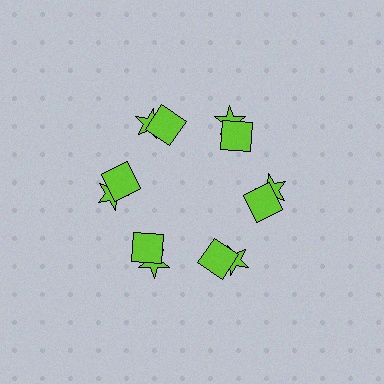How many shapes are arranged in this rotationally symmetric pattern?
There are 12 shapes, arranged in 6 groups of 2.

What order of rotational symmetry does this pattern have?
This pattern has 6-fold rotational symmetry.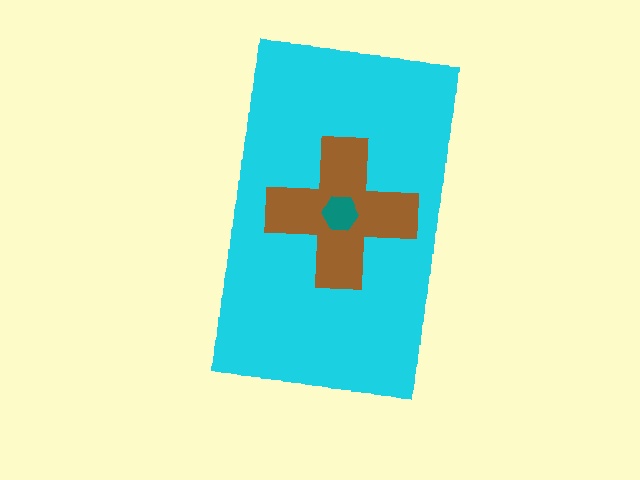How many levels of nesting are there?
3.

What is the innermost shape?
The teal hexagon.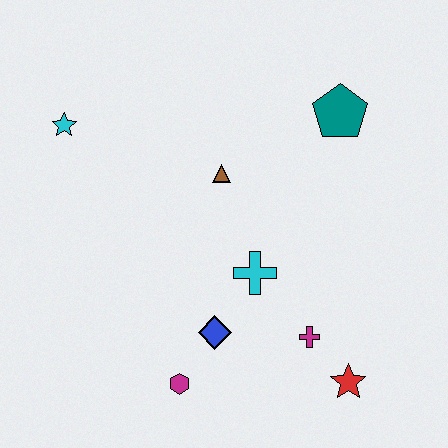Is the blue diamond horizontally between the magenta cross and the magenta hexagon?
Yes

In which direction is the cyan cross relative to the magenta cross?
The cyan cross is above the magenta cross.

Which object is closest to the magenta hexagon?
The blue diamond is closest to the magenta hexagon.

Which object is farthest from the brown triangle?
The red star is farthest from the brown triangle.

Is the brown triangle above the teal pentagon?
No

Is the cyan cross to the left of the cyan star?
No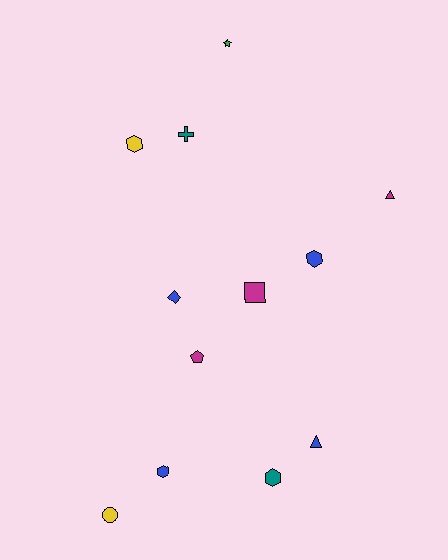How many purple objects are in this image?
There are no purple objects.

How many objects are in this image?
There are 12 objects.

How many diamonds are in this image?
There is 1 diamond.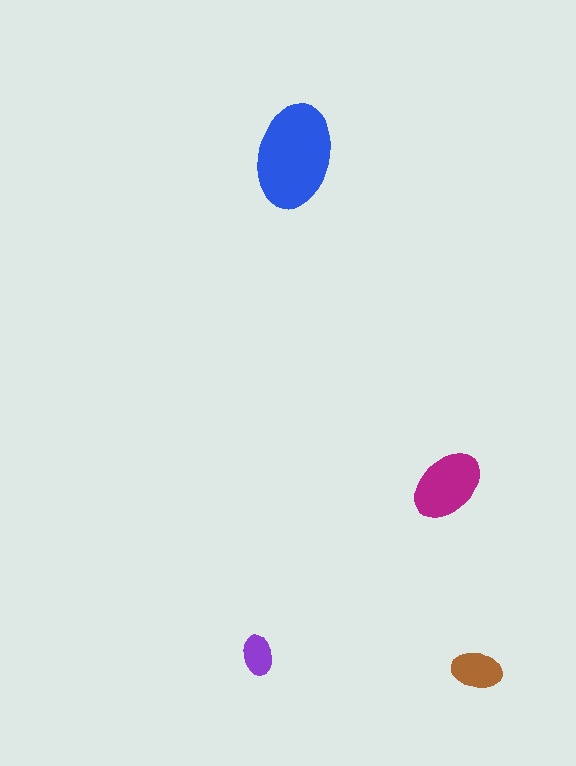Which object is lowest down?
The brown ellipse is bottommost.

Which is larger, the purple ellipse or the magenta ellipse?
The magenta one.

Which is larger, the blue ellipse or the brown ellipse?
The blue one.